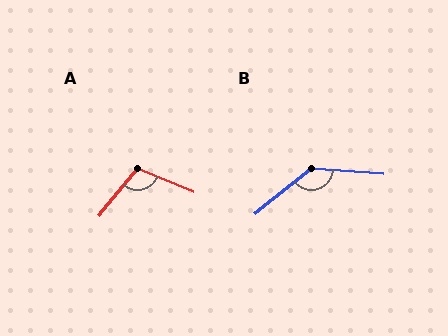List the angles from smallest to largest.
A (107°), B (137°).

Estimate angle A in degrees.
Approximately 107 degrees.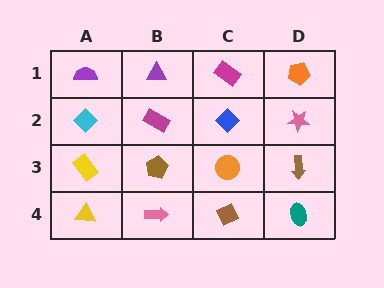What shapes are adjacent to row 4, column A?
A yellow rectangle (row 3, column A), a pink arrow (row 4, column B).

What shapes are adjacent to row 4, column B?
A brown pentagon (row 3, column B), a yellow triangle (row 4, column A), a brown diamond (row 4, column C).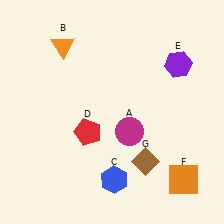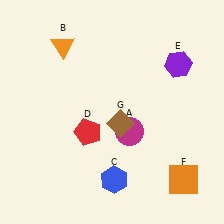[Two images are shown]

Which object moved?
The brown diamond (G) moved up.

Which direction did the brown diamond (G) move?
The brown diamond (G) moved up.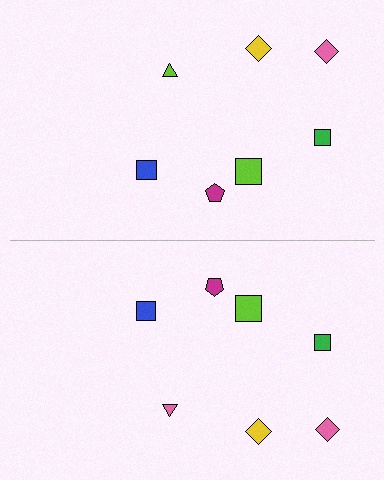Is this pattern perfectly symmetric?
No, the pattern is not perfectly symmetric. The pink triangle on the bottom side breaks the symmetry — its mirror counterpart is lime.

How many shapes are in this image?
There are 14 shapes in this image.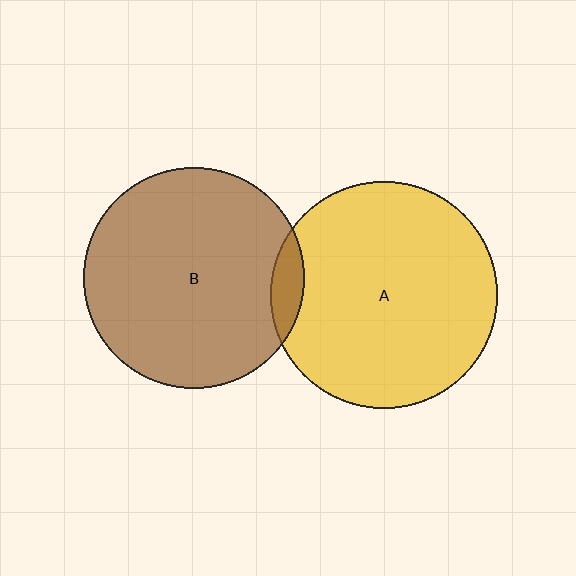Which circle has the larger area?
Circle A (yellow).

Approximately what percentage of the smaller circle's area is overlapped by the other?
Approximately 5%.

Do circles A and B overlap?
Yes.